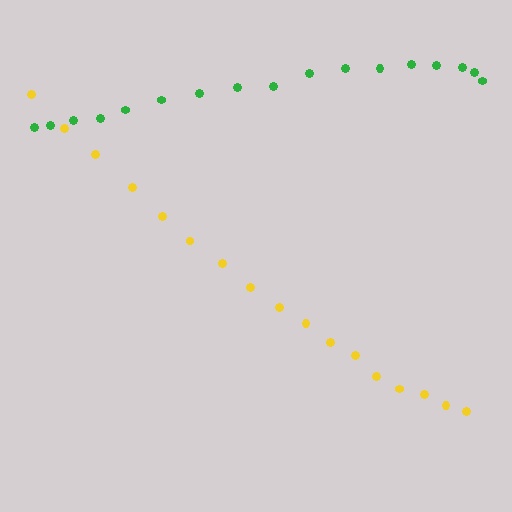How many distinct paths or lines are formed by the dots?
There are 2 distinct paths.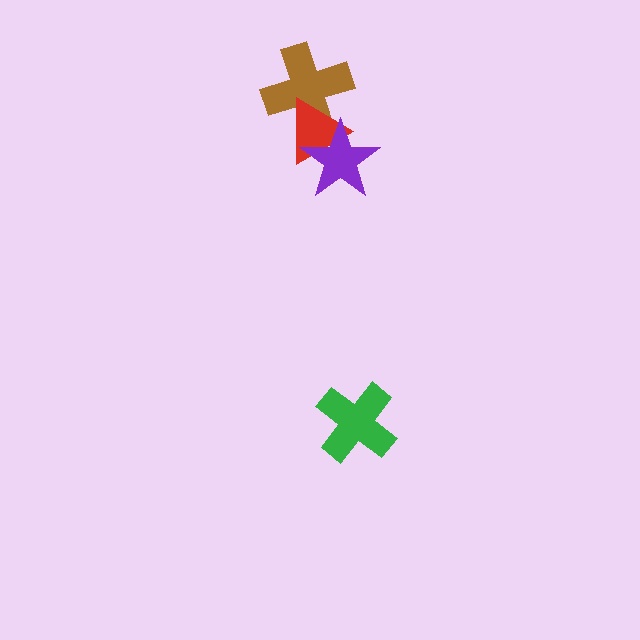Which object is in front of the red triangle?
The purple star is in front of the red triangle.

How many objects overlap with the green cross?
0 objects overlap with the green cross.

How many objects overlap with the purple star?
2 objects overlap with the purple star.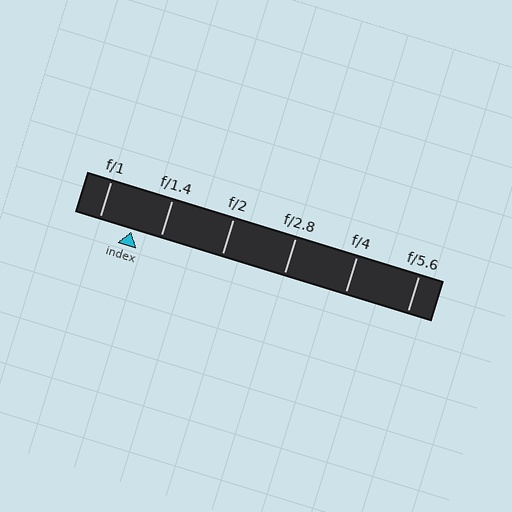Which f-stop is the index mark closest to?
The index mark is closest to f/1.4.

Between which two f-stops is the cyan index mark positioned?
The index mark is between f/1 and f/1.4.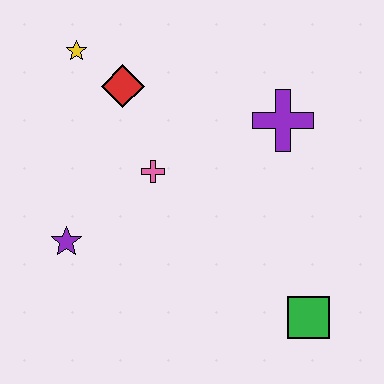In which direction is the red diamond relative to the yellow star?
The red diamond is to the right of the yellow star.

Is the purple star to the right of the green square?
No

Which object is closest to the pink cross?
The red diamond is closest to the pink cross.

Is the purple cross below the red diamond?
Yes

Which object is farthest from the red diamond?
The green square is farthest from the red diamond.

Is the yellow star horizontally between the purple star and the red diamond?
Yes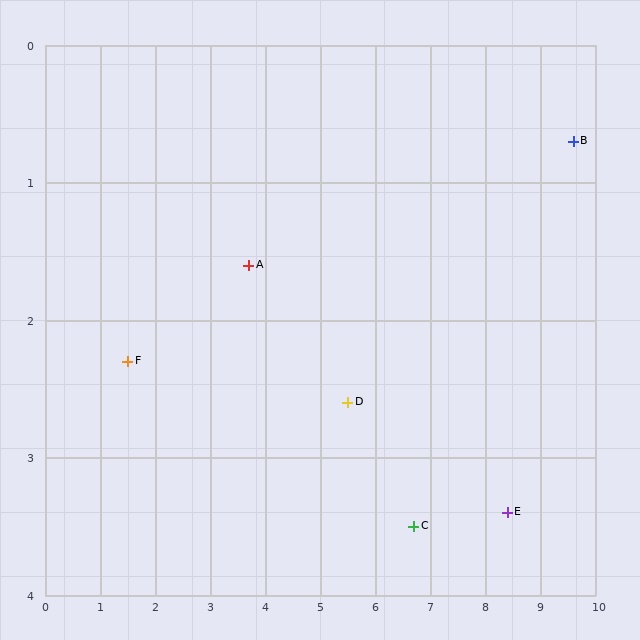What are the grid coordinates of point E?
Point E is at approximately (8.4, 3.4).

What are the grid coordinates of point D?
Point D is at approximately (5.5, 2.6).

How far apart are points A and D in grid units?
Points A and D are about 2.1 grid units apart.